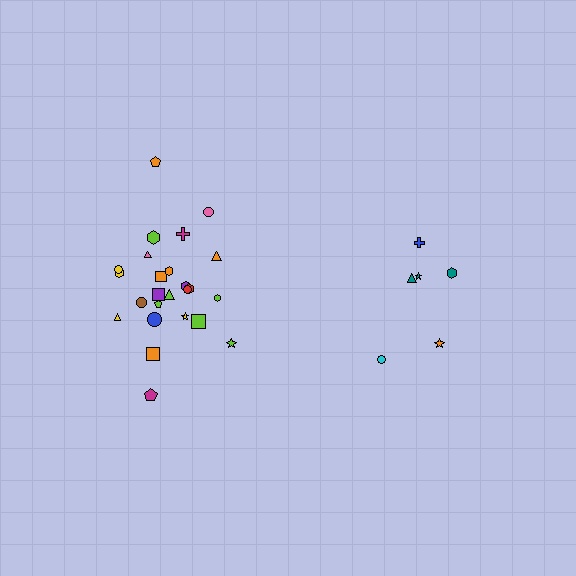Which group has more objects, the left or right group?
The left group.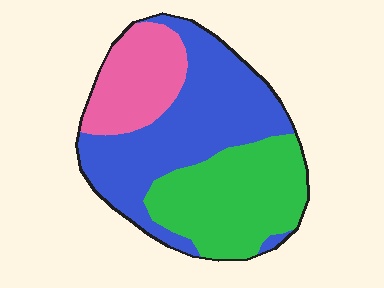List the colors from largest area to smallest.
From largest to smallest: blue, green, pink.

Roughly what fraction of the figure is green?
Green covers 34% of the figure.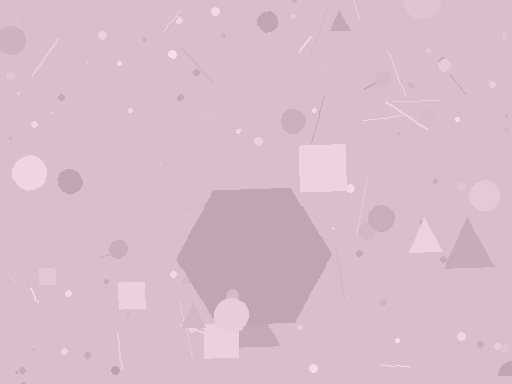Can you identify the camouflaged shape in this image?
The camouflaged shape is a hexagon.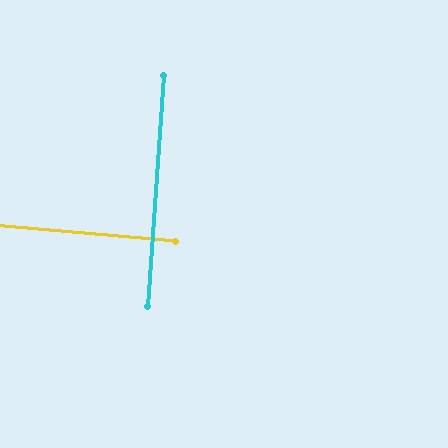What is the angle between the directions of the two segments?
Approximately 89 degrees.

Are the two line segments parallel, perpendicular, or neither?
Perpendicular — they meet at approximately 89°.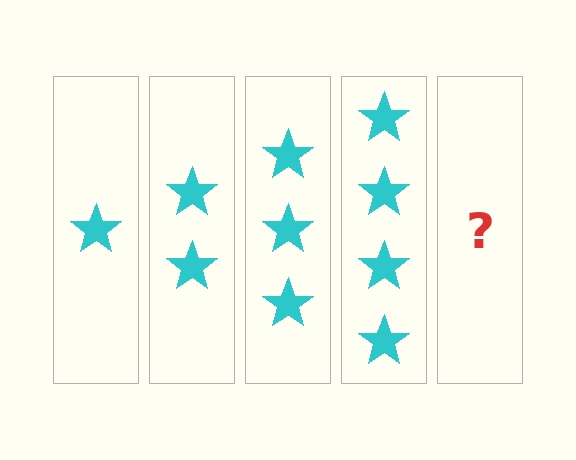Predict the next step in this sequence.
The next step is 5 stars.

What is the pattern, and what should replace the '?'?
The pattern is that each step adds one more star. The '?' should be 5 stars.